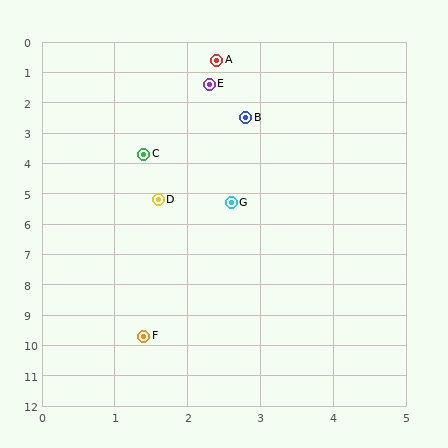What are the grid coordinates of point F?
Point F is at approximately (1.4, 9.7).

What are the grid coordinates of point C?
Point C is at approximately (1.4, 3.7).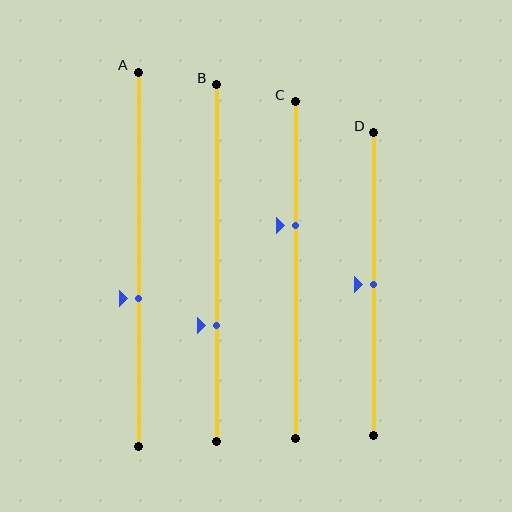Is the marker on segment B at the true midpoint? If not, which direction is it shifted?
No, the marker on segment B is shifted downward by about 17% of the segment length.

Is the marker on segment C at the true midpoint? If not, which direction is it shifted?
No, the marker on segment C is shifted upward by about 13% of the segment length.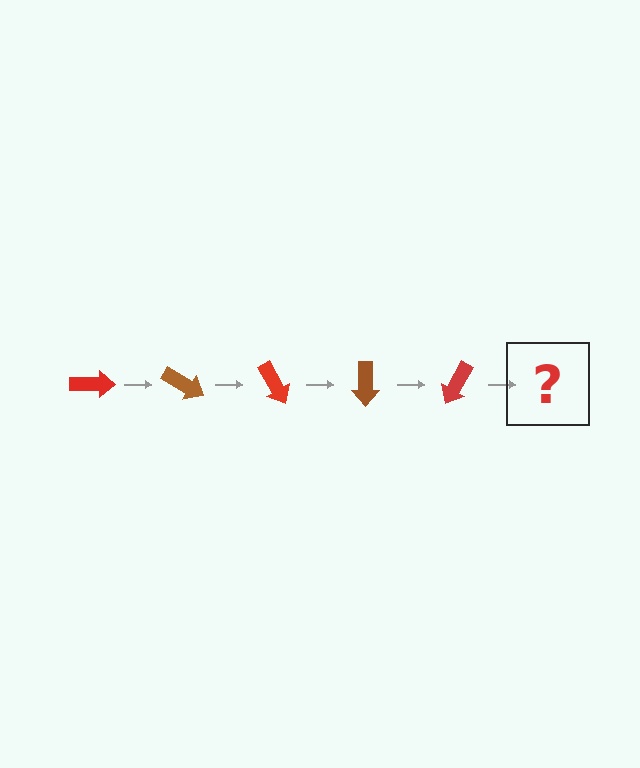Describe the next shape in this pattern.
It should be a brown arrow, rotated 150 degrees from the start.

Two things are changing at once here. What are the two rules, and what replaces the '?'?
The two rules are that it rotates 30 degrees each step and the color cycles through red and brown. The '?' should be a brown arrow, rotated 150 degrees from the start.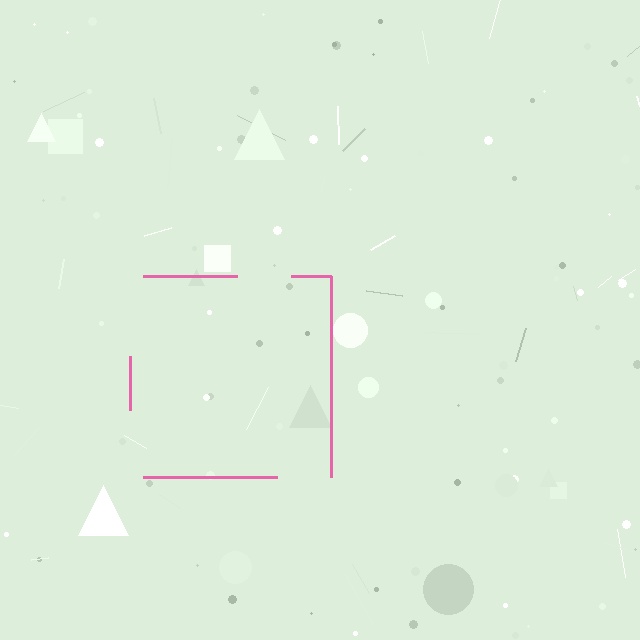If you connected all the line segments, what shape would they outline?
They would outline a square.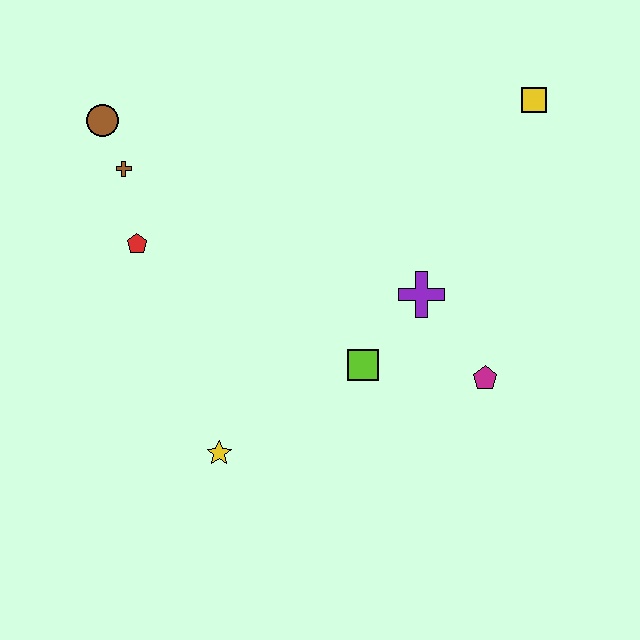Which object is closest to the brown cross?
The brown circle is closest to the brown cross.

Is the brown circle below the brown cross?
No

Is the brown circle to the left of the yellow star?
Yes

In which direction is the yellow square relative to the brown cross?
The yellow square is to the right of the brown cross.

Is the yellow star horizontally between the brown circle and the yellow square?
Yes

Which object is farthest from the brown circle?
The magenta pentagon is farthest from the brown circle.